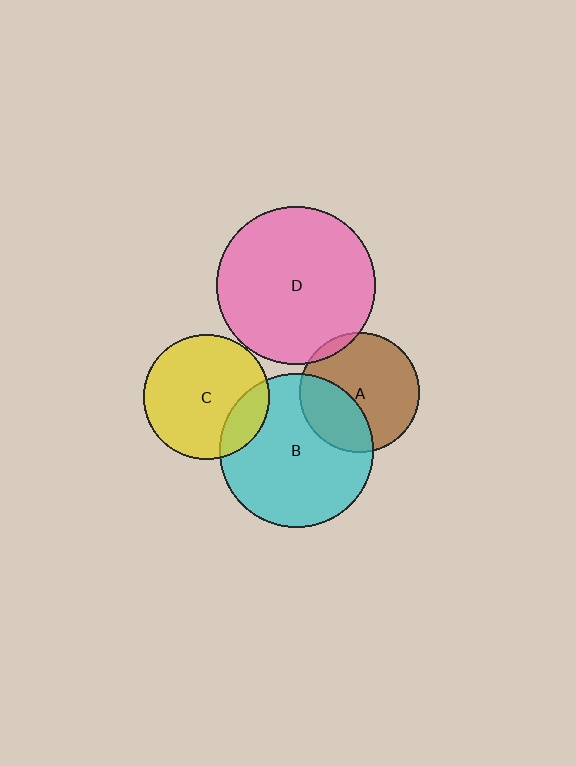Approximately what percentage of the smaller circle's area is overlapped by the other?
Approximately 5%.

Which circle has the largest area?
Circle D (pink).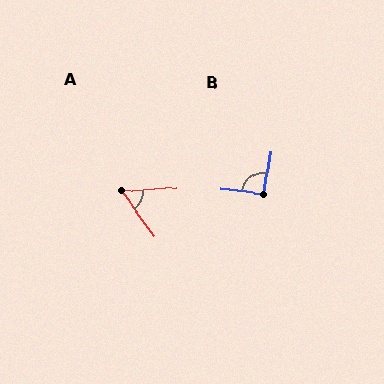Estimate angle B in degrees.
Approximately 93 degrees.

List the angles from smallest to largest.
A (57°), B (93°).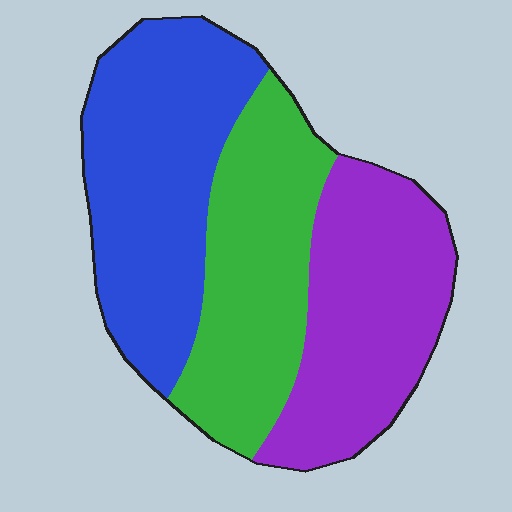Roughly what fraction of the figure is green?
Green takes up about one third (1/3) of the figure.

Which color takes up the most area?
Blue, at roughly 35%.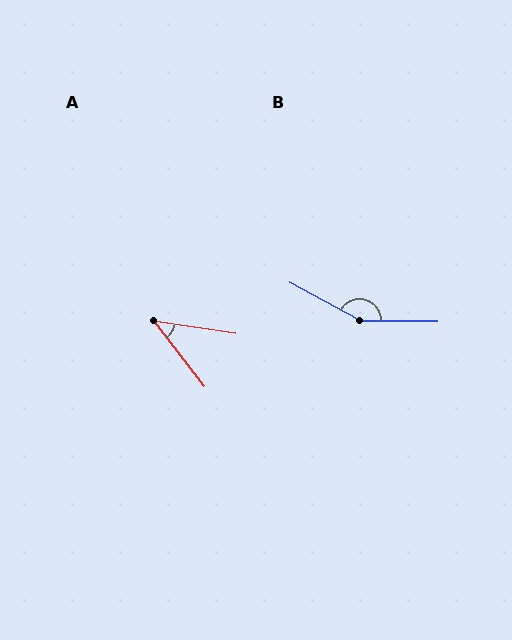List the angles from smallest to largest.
A (44°), B (153°).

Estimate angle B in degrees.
Approximately 153 degrees.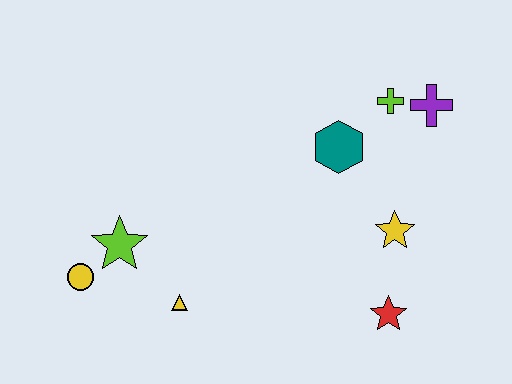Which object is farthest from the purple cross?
The yellow circle is farthest from the purple cross.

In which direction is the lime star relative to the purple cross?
The lime star is to the left of the purple cross.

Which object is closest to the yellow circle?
The lime star is closest to the yellow circle.